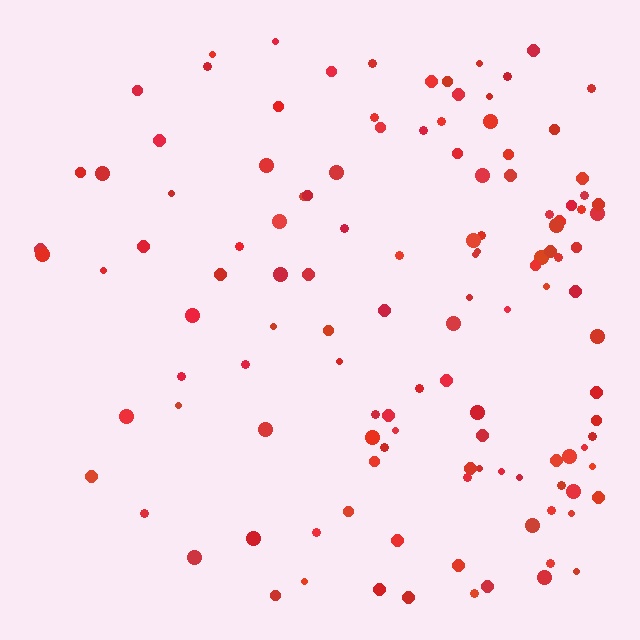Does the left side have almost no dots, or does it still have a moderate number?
Still a moderate number, just noticeably fewer than the right.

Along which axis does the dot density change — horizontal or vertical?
Horizontal.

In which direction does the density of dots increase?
From left to right, with the right side densest.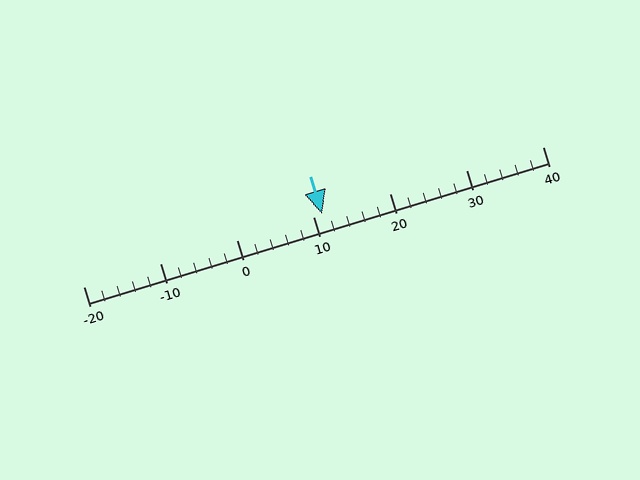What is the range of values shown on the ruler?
The ruler shows values from -20 to 40.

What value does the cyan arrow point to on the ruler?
The cyan arrow points to approximately 11.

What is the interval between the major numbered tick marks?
The major tick marks are spaced 10 units apart.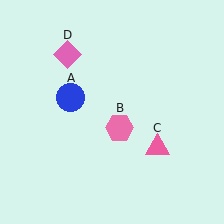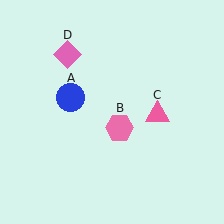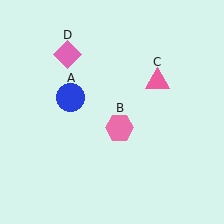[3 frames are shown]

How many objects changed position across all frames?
1 object changed position: pink triangle (object C).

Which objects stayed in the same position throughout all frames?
Blue circle (object A) and pink hexagon (object B) and pink diamond (object D) remained stationary.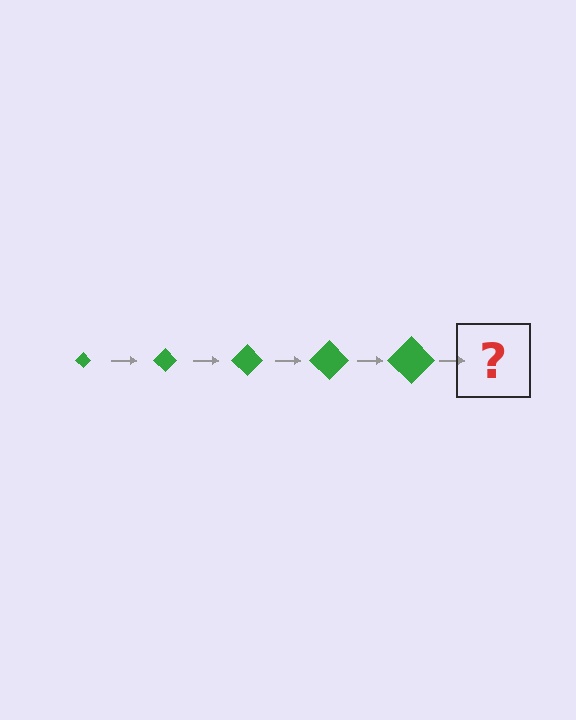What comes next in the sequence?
The next element should be a green diamond, larger than the previous one.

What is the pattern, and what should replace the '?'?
The pattern is that the diamond gets progressively larger each step. The '?' should be a green diamond, larger than the previous one.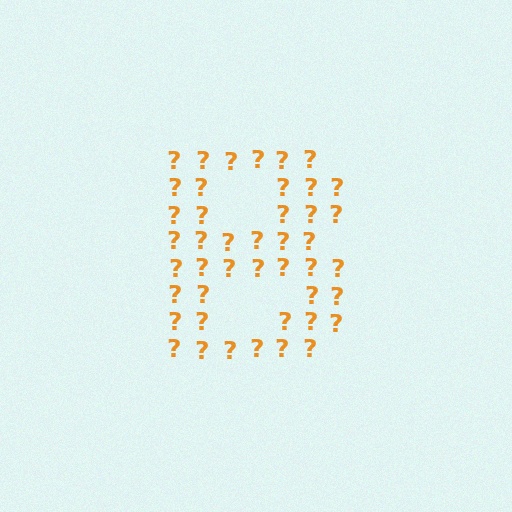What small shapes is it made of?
It is made of small question marks.